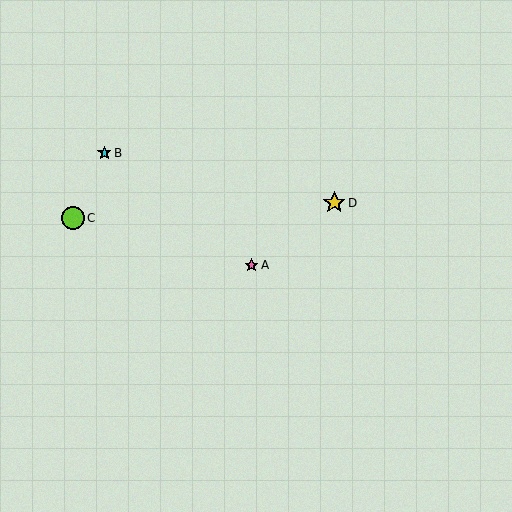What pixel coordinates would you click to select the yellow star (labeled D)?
Click at (334, 203) to select the yellow star D.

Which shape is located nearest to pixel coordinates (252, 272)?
The pink star (labeled A) at (252, 265) is nearest to that location.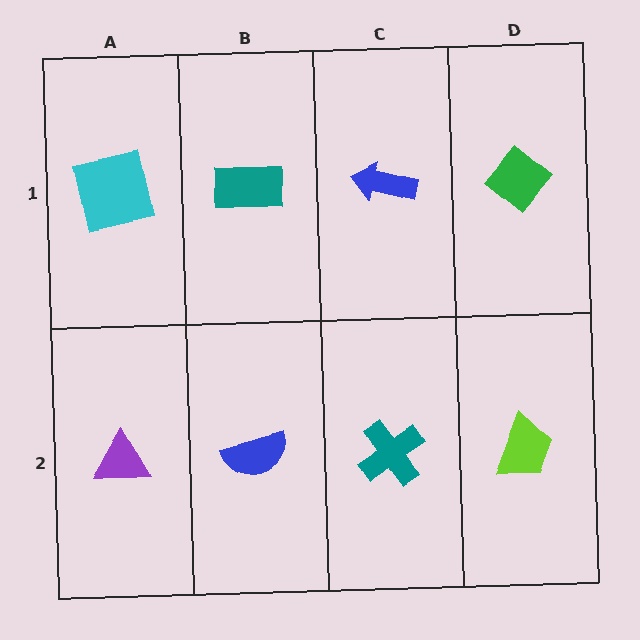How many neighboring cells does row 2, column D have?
2.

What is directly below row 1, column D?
A lime trapezoid.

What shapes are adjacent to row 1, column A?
A purple triangle (row 2, column A), a teal rectangle (row 1, column B).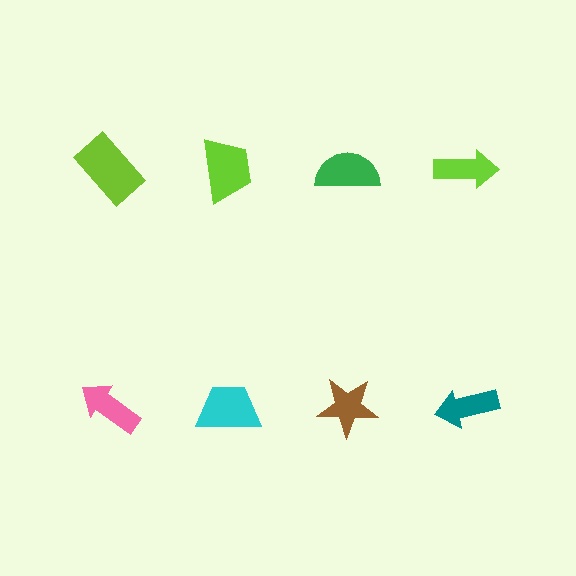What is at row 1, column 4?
A lime arrow.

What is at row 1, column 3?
A green semicircle.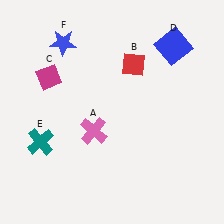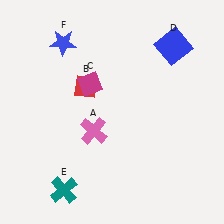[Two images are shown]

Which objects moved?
The objects that moved are: the red diamond (B), the magenta diamond (C), the teal cross (E).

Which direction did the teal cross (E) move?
The teal cross (E) moved down.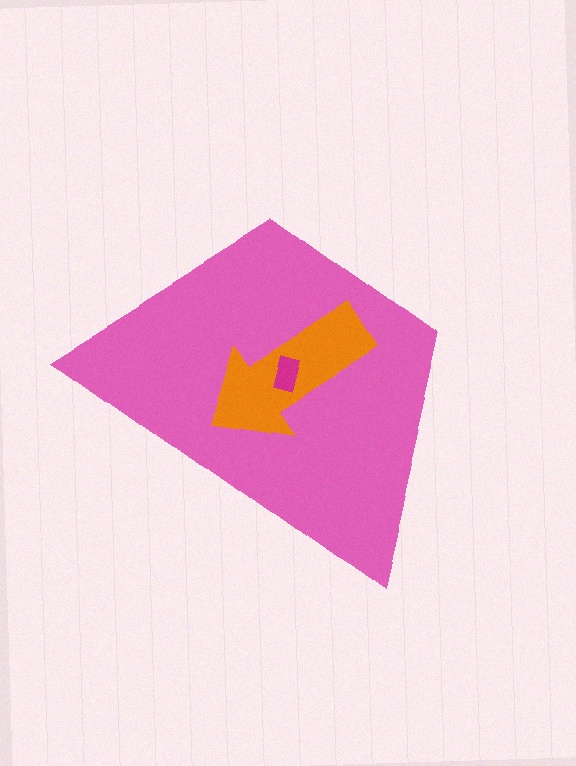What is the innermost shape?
The magenta rectangle.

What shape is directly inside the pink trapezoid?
The orange arrow.